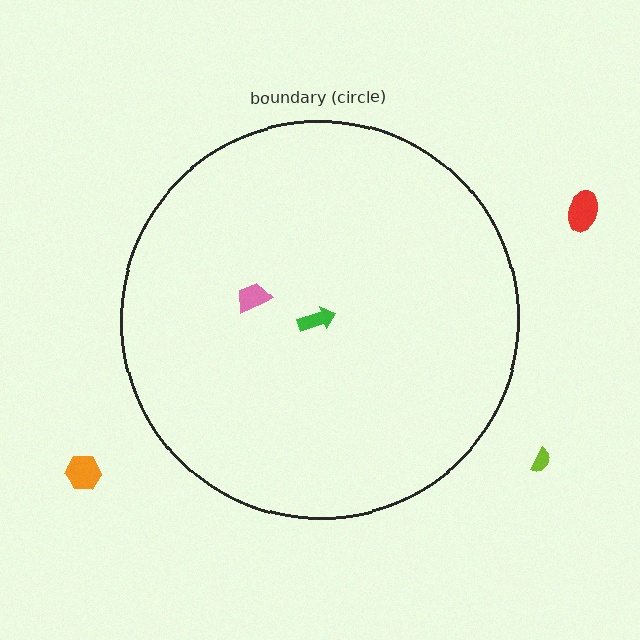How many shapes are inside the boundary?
2 inside, 3 outside.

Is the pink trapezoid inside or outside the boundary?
Inside.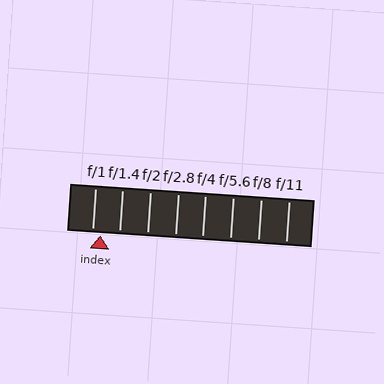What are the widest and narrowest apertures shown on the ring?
The widest aperture shown is f/1 and the narrowest is f/11.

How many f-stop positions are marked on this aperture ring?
There are 8 f-stop positions marked.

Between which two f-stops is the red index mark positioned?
The index mark is between f/1 and f/1.4.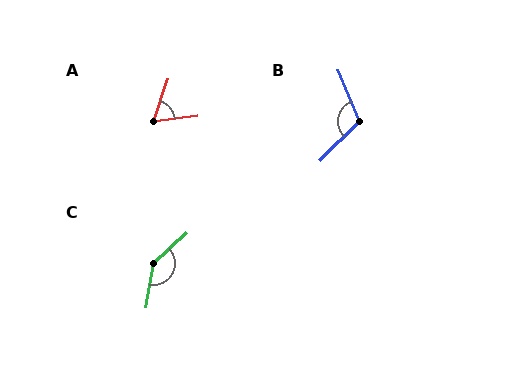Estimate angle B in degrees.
Approximately 113 degrees.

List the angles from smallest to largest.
A (65°), B (113°), C (142°).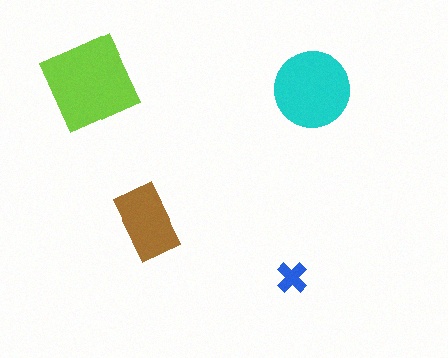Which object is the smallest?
The blue cross.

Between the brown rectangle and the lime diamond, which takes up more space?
The lime diamond.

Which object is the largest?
The lime diamond.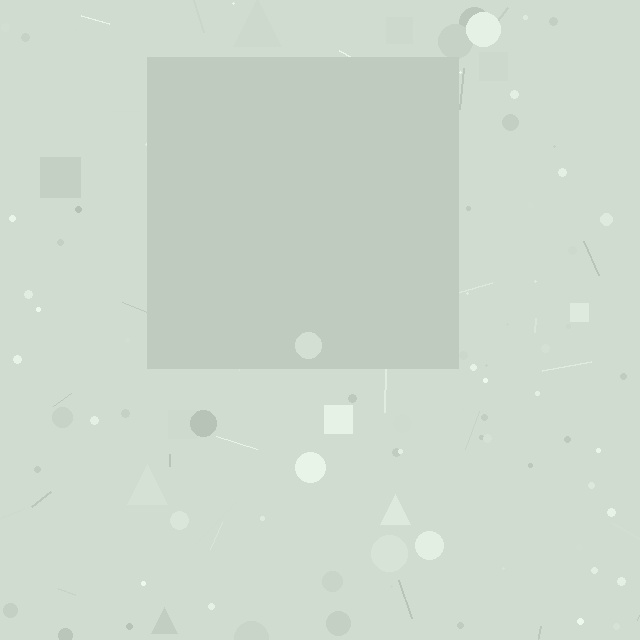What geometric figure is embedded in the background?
A square is embedded in the background.